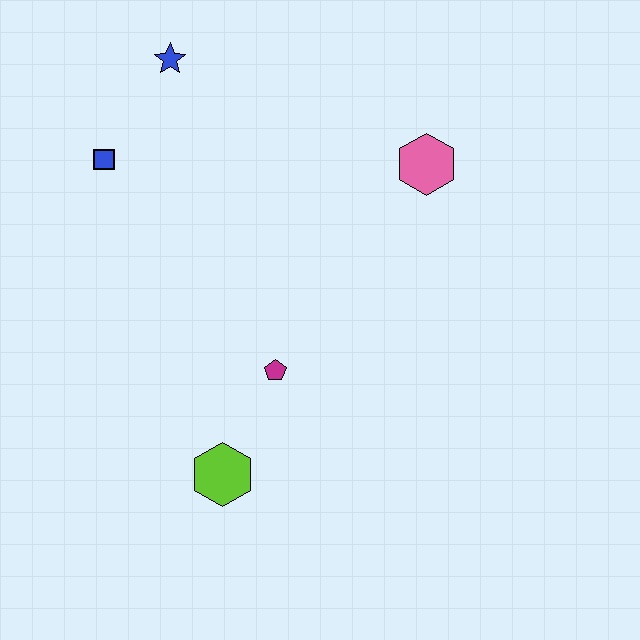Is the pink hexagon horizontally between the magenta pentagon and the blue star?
No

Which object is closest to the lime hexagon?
The magenta pentagon is closest to the lime hexagon.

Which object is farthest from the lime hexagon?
The blue star is farthest from the lime hexagon.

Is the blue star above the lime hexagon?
Yes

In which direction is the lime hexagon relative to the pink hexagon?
The lime hexagon is below the pink hexagon.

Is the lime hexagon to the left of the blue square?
No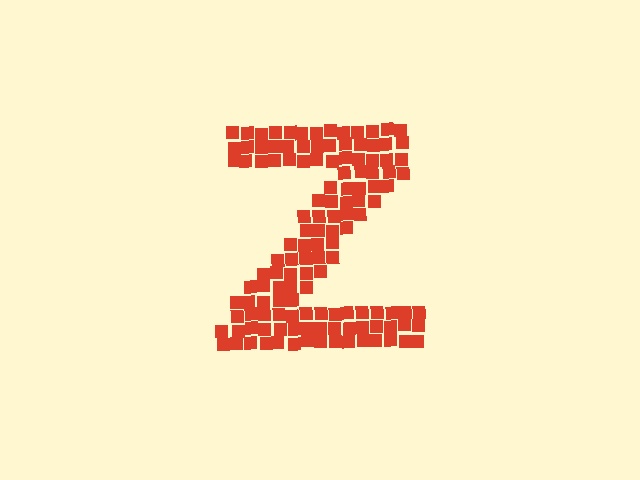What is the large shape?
The large shape is the letter Z.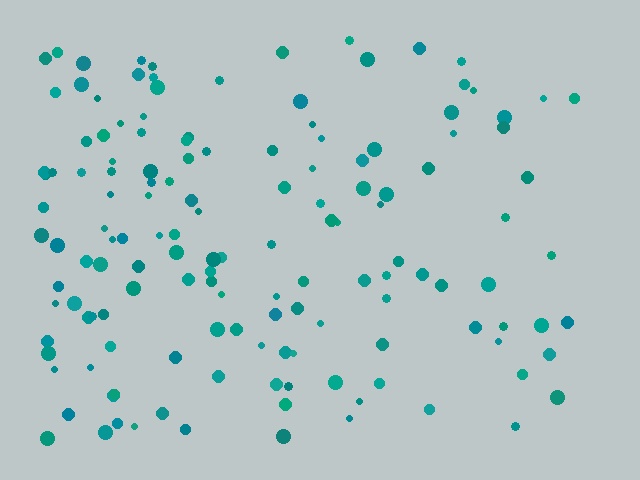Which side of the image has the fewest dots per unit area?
The right.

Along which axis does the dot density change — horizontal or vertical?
Horizontal.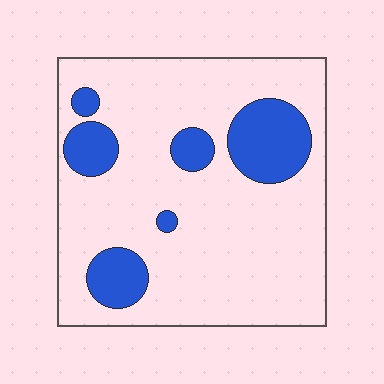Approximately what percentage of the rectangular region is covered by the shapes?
Approximately 20%.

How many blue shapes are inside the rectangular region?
6.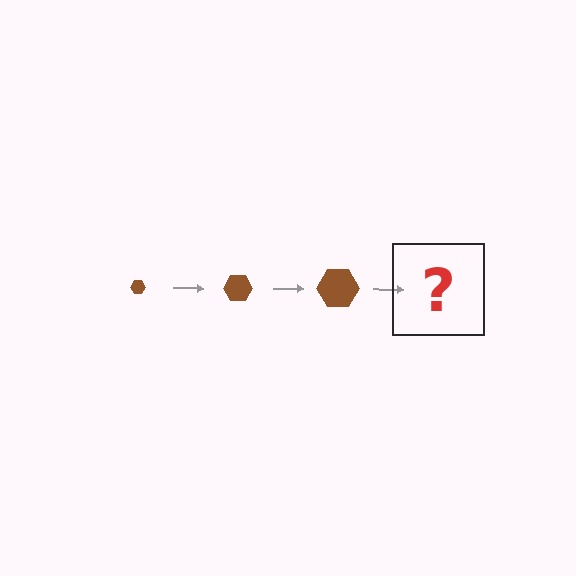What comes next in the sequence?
The next element should be a brown hexagon, larger than the previous one.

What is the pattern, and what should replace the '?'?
The pattern is that the hexagon gets progressively larger each step. The '?' should be a brown hexagon, larger than the previous one.